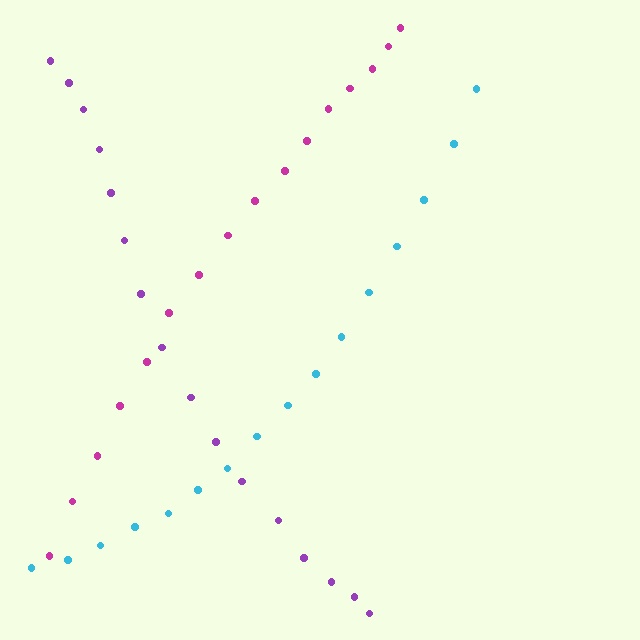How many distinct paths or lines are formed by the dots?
There are 3 distinct paths.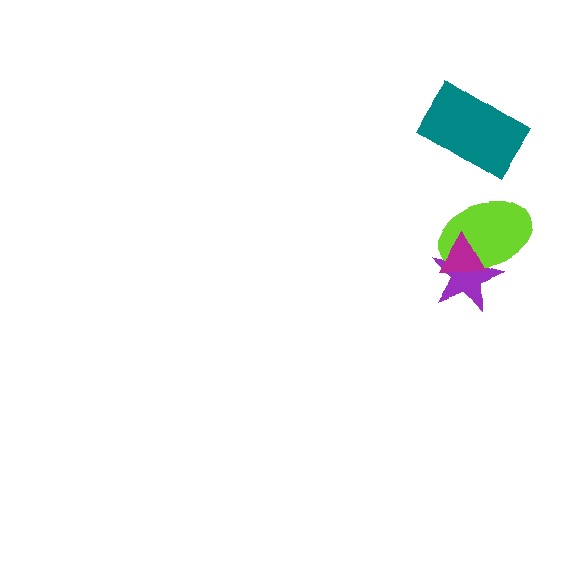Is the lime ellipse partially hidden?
Yes, it is partially covered by another shape.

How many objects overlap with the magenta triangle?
2 objects overlap with the magenta triangle.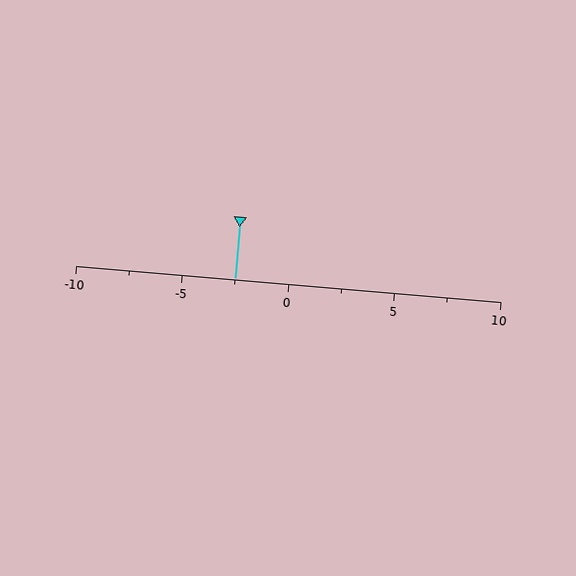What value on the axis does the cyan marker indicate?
The marker indicates approximately -2.5.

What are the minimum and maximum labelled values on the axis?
The axis runs from -10 to 10.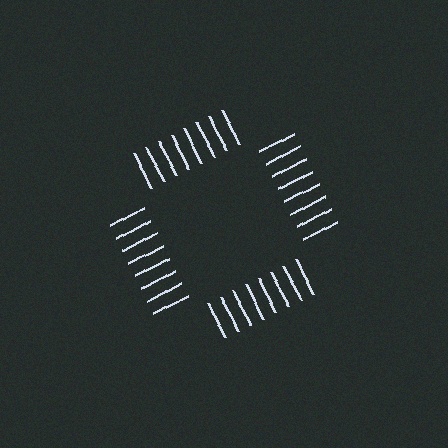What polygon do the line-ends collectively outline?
An illusory square — the line segments terminate on its edges but no continuous stroke is drawn.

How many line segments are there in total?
32 — 8 along each of the 4 edges.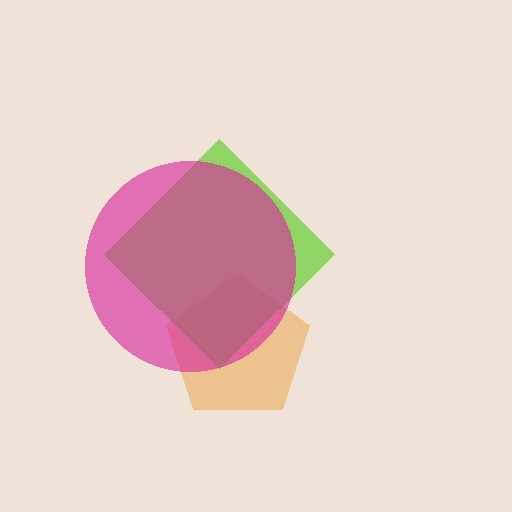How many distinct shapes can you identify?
There are 3 distinct shapes: an orange pentagon, a lime diamond, a magenta circle.